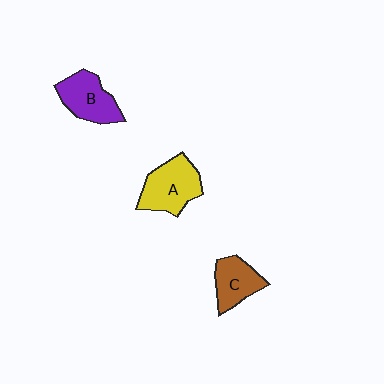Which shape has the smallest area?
Shape C (brown).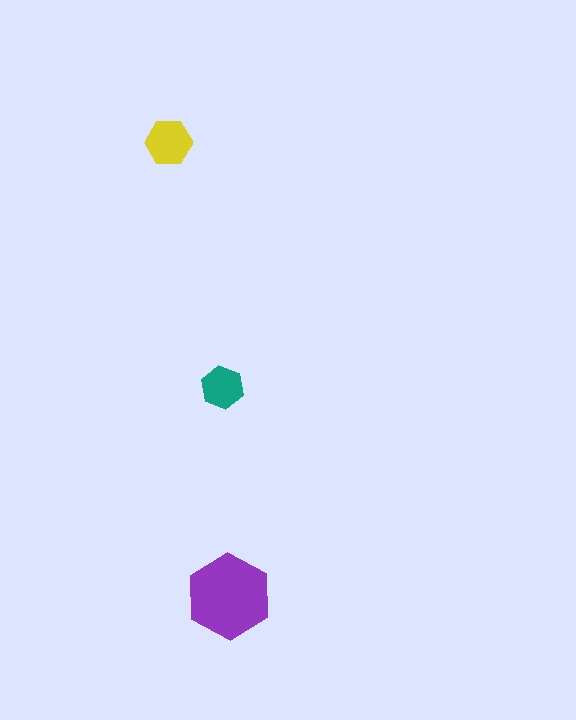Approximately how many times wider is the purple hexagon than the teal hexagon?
About 2 times wider.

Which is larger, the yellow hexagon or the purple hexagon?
The purple one.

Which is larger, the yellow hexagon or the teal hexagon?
The yellow one.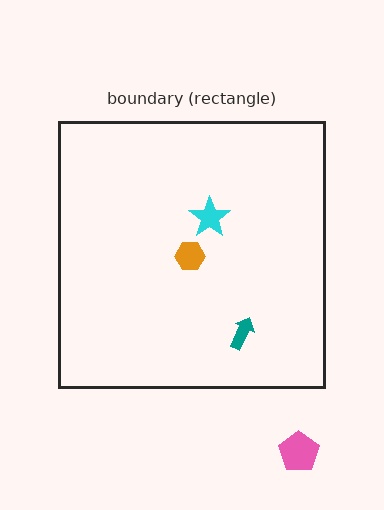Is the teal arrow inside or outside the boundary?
Inside.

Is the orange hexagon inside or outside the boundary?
Inside.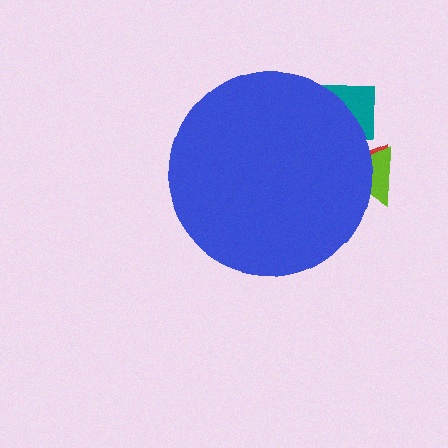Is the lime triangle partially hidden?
Yes, the lime triangle is partially hidden behind the blue circle.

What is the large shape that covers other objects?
A blue circle.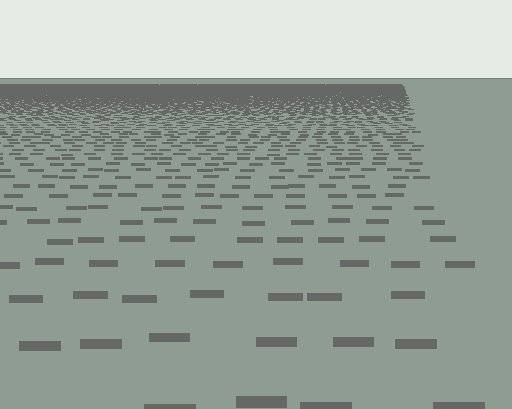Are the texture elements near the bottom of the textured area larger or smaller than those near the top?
Larger. Near the bottom, elements are closer to the viewer and appear at a bigger on-screen size.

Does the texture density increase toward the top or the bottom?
Density increases toward the top.